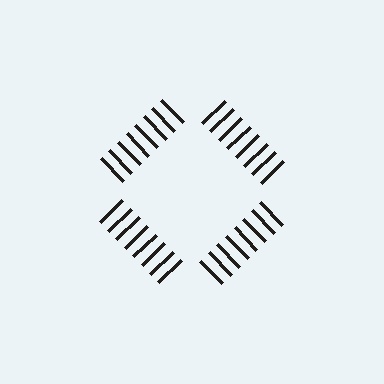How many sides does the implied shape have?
4 sides — the line-ends trace a square.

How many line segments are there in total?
32 — 8 along each of the 4 edges.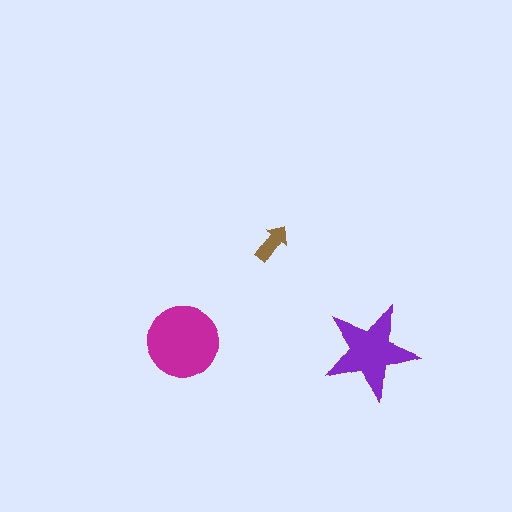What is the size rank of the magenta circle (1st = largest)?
1st.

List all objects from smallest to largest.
The brown arrow, the purple star, the magenta circle.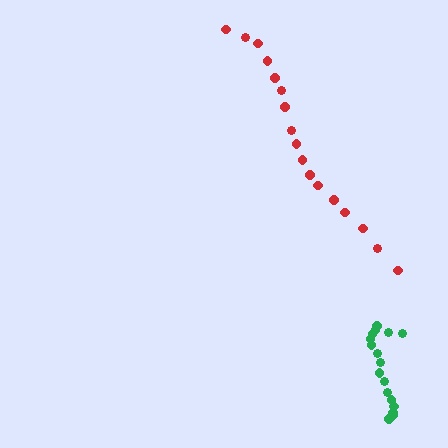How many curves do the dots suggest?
There are 2 distinct paths.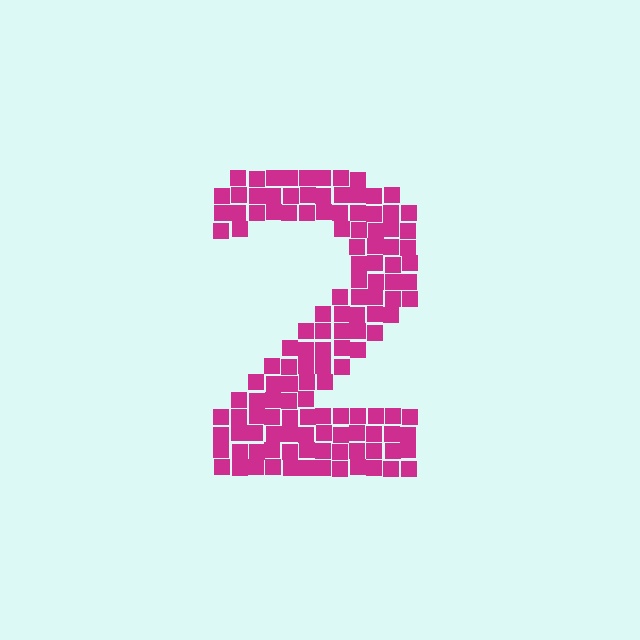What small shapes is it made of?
It is made of small squares.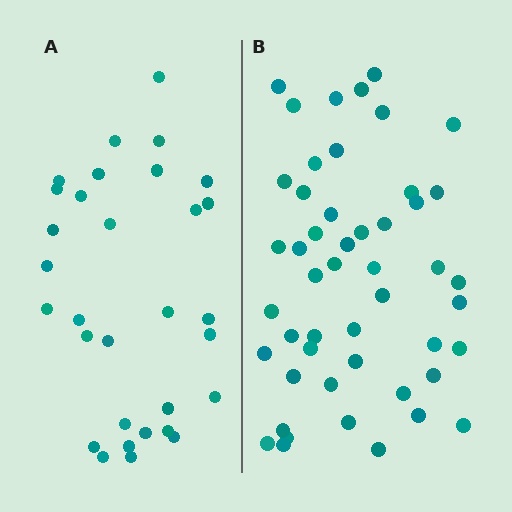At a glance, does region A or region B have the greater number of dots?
Region B (the right region) has more dots.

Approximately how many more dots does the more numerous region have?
Region B has approximately 20 more dots than region A.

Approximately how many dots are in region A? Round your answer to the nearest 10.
About 30 dots. (The exact count is 31, which rounds to 30.)